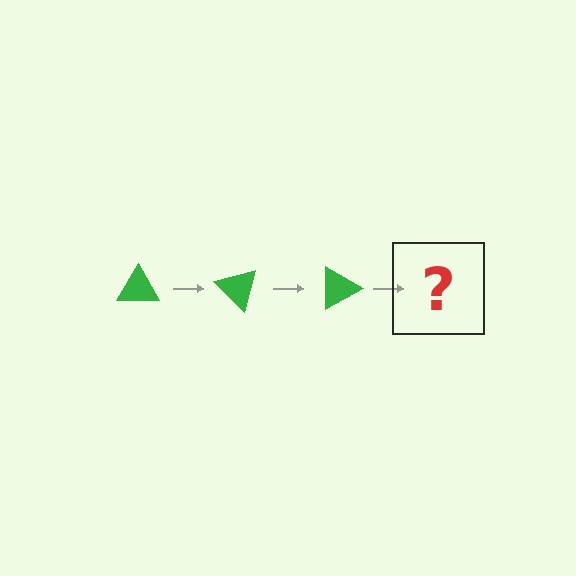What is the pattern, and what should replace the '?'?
The pattern is that the triangle rotates 45 degrees each step. The '?' should be a green triangle rotated 135 degrees.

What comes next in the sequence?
The next element should be a green triangle rotated 135 degrees.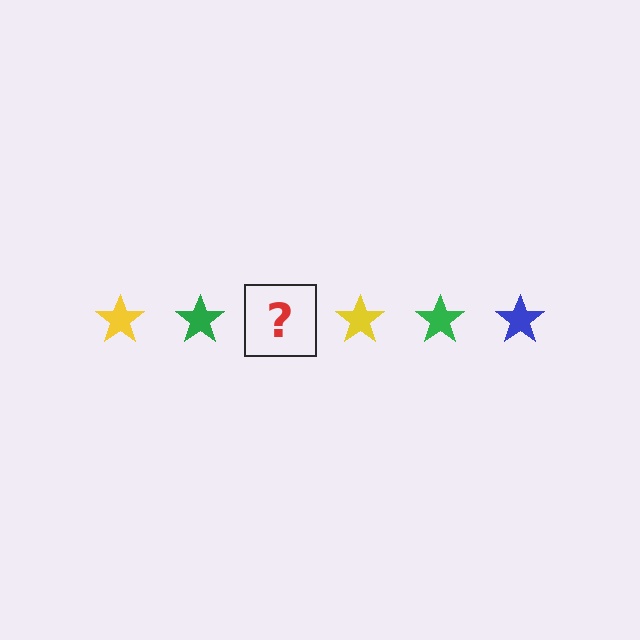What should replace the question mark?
The question mark should be replaced with a blue star.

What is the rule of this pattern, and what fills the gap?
The rule is that the pattern cycles through yellow, green, blue stars. The gap should be filled with a blue star.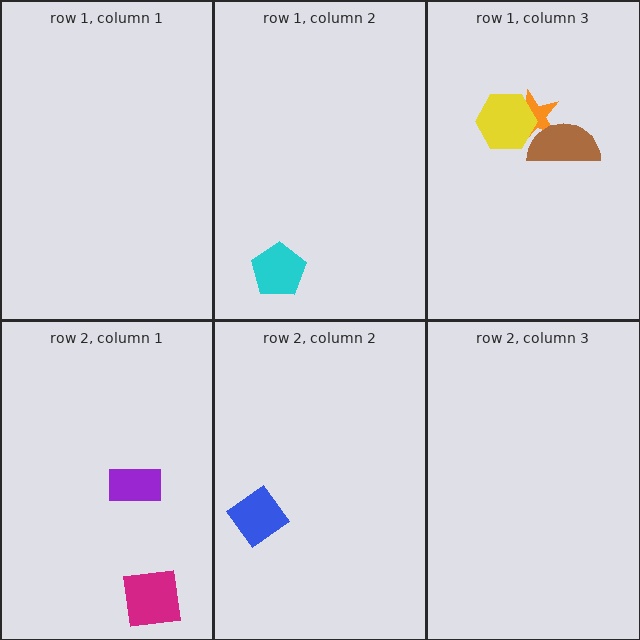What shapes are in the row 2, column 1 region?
The purple rectangle, the magenta square.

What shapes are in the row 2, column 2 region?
The blue diamond.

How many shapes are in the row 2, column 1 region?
2.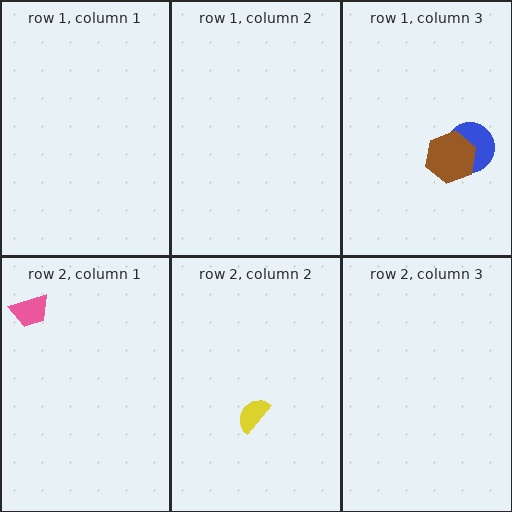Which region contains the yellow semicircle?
The row 2, column 2 region.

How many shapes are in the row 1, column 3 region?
2.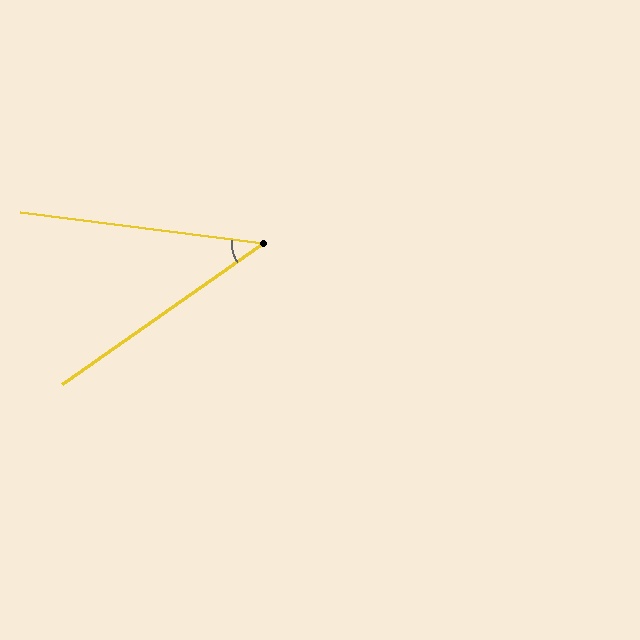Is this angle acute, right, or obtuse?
It is acute.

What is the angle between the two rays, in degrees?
Approximately 42 degrees.